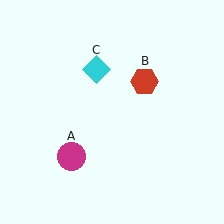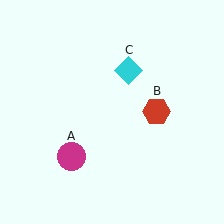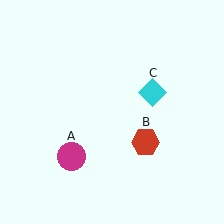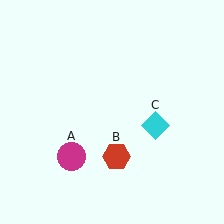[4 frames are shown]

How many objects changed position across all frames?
2 objects changed position: red hexagon (object B), cyan diamond (object C).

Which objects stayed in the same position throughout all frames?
Magenta circle (object A) remained stationary.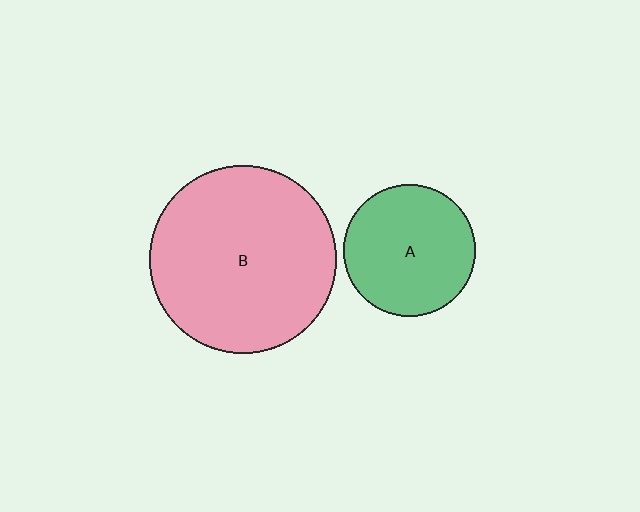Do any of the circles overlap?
No, none of the circles overlap.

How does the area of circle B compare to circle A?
Approximately 2.0 times.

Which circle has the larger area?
Circle B (pink).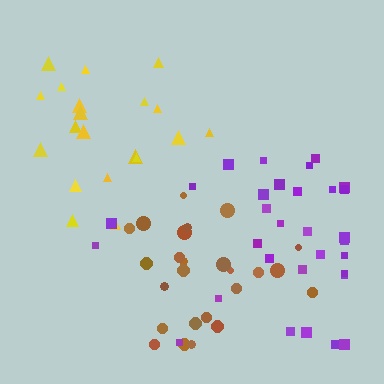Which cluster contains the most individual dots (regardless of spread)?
Purple (31).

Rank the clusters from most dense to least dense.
brown, yellow, purple.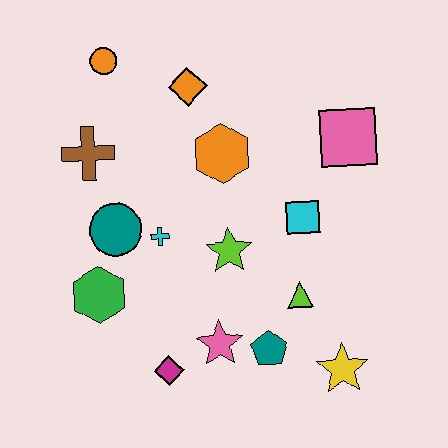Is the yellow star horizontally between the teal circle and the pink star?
No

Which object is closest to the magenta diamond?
The pink star is closest to the magenta diamond.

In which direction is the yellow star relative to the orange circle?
The yellow star is below the orange circle.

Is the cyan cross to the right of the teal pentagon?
No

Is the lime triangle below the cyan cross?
Yes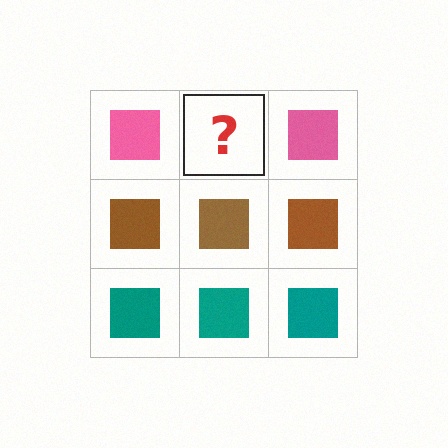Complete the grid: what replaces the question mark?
The question mark should be replaced with a pink square.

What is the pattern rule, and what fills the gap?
The rule is that each row has a consistent color. The gap should be filled with a pink square.